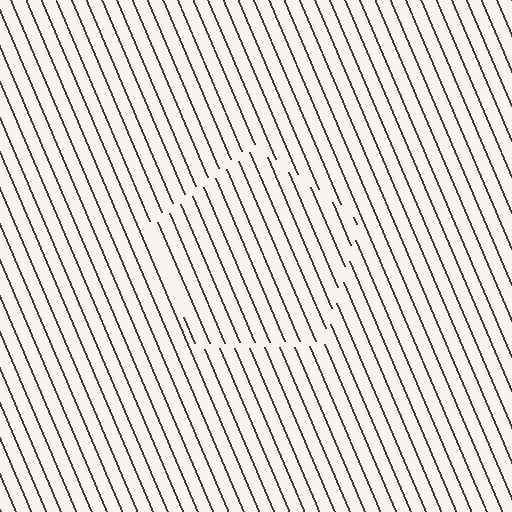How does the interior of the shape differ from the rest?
The interior of the shape contains the same grating, shifted by half a period — the contour is defined by the phase discontinuity where line-ends from the inner and outer gratings abut.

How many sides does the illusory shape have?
5 sides — the line-ends trace a pentagon.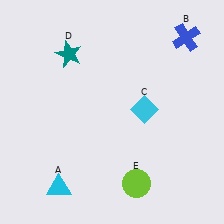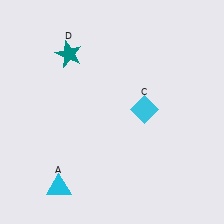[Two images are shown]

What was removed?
The lime circle (E), the blue cross (B) were removed in Image 2.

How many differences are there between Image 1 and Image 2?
There are 2 differences between the two images.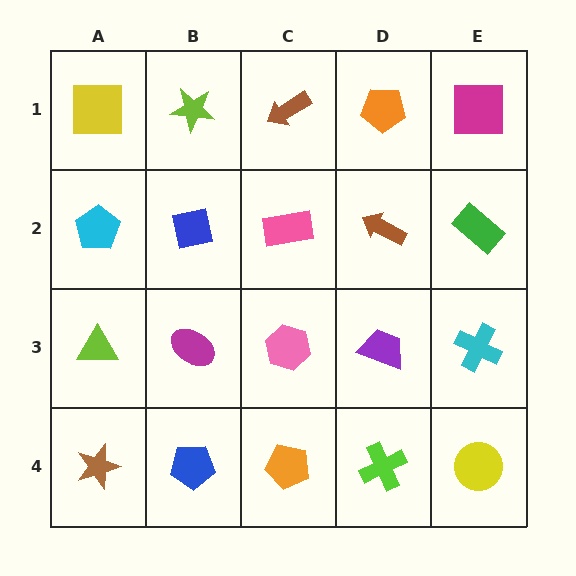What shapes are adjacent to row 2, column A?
A yellow square (row 1, column A), a lime triangle (row 3, column A), a blue square (row 2, column B).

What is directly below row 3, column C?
An orange pentagon.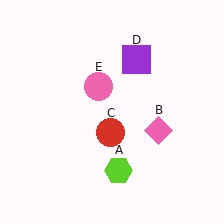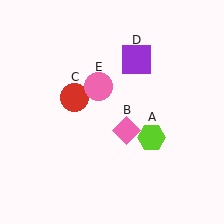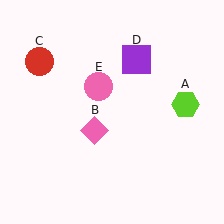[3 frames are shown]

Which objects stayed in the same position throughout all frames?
Purple square (object D) and pink circle (object E) remained stationary.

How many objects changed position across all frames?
3 objects changed position: lime hexagon (object A), pink diamond (object B), red circle (object C).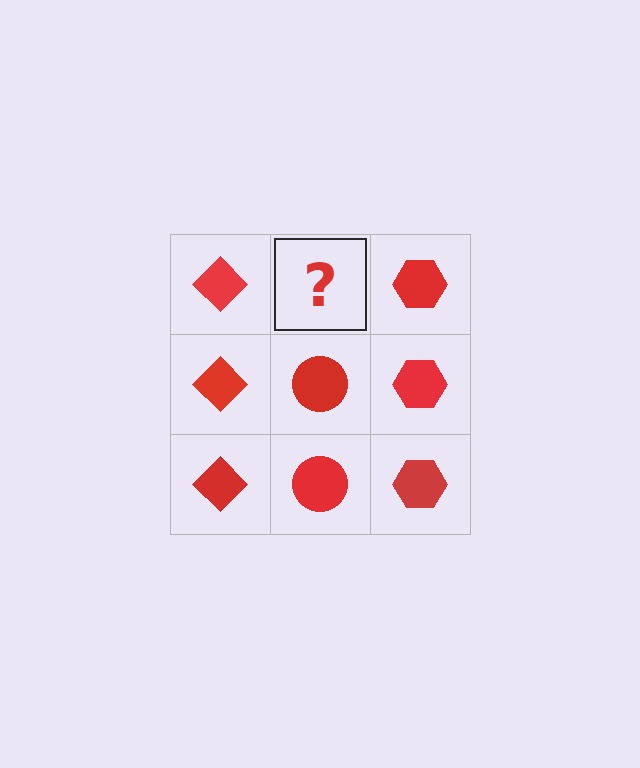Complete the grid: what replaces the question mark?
The question mark should be replaced with a red circle.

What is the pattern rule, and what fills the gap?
The rule is that each column has a consistent shape. The gap should be filled with a red circle.